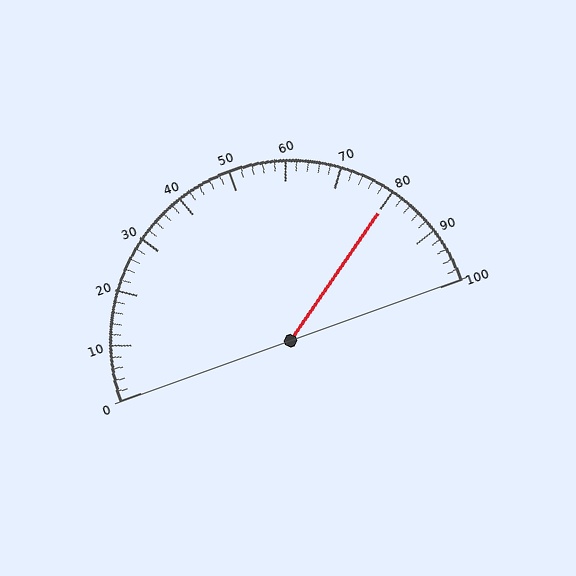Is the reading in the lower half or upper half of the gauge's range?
The reading is in the upper half of the range (0 to 100).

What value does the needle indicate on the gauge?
The needle indicates approximately 80.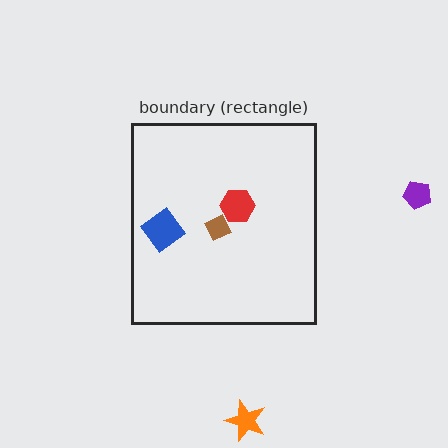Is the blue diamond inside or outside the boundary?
Inside.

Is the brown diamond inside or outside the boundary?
Inside.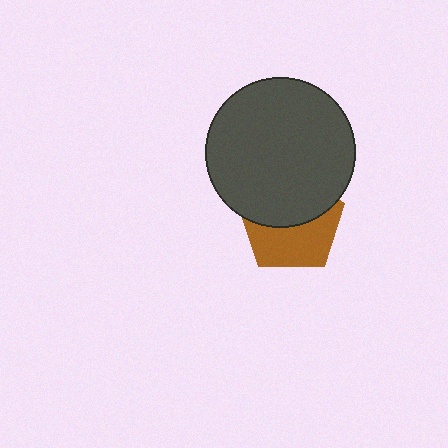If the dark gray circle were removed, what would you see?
You would see the complete brown pentagon.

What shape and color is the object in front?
The object in front is a dark gray circle.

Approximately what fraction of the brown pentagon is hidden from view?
Roughly 51% of the brown pentagon is hidden behind the dark gray circle.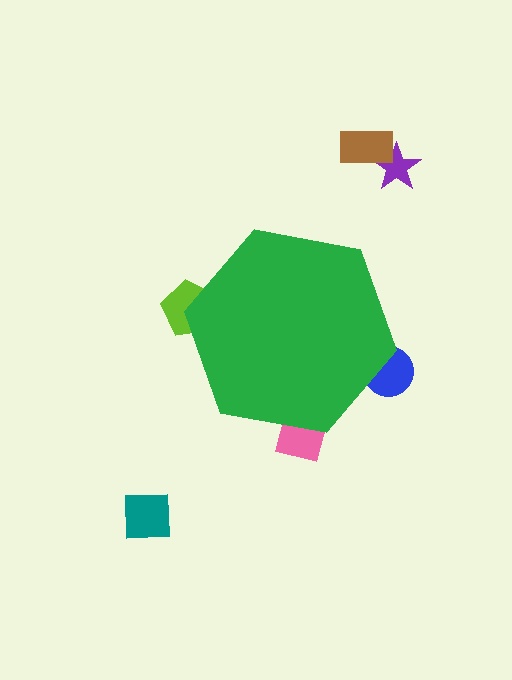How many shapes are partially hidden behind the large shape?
3 shapes are partially hidden.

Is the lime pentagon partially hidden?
Yes, the lime pentagon is partially hidden behind the green hexagon.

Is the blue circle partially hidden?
Yes, the blue circle is partially hidden behind the green hexagon.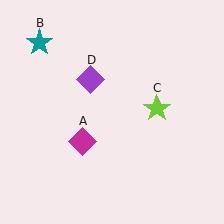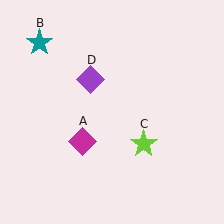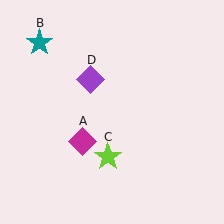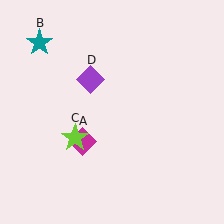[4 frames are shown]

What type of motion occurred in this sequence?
The lime star (object C) rotated clockwise around the center of the scene.